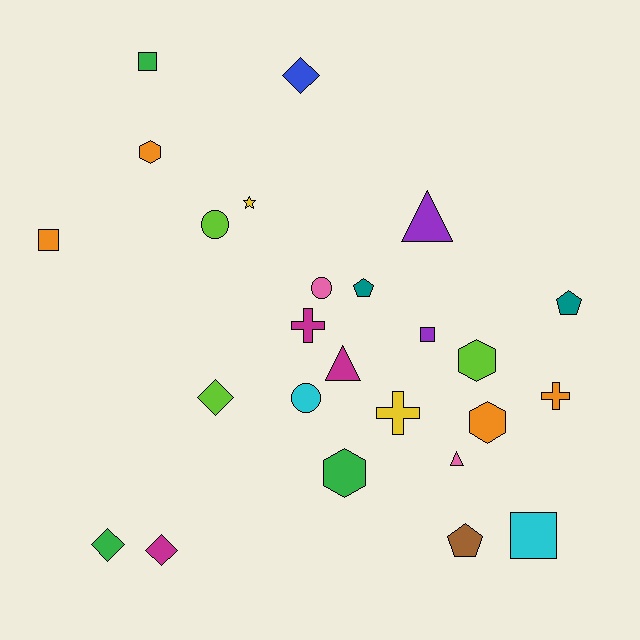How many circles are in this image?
There are 3 circles.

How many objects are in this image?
There are 25 objects.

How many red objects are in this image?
There are no red objects.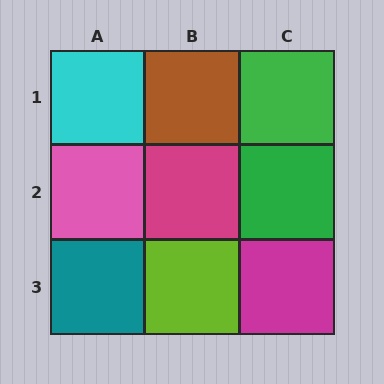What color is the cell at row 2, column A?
Pink.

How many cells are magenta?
2 cells are magenta.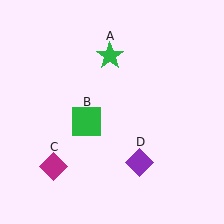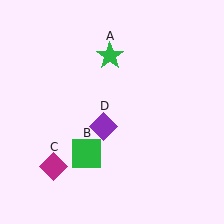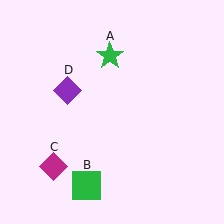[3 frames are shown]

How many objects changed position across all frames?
2 objects changed position: green square (object B), purple diamond (object D).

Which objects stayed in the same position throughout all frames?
Green star (object A) and magenta diamond (object C) remained stationary.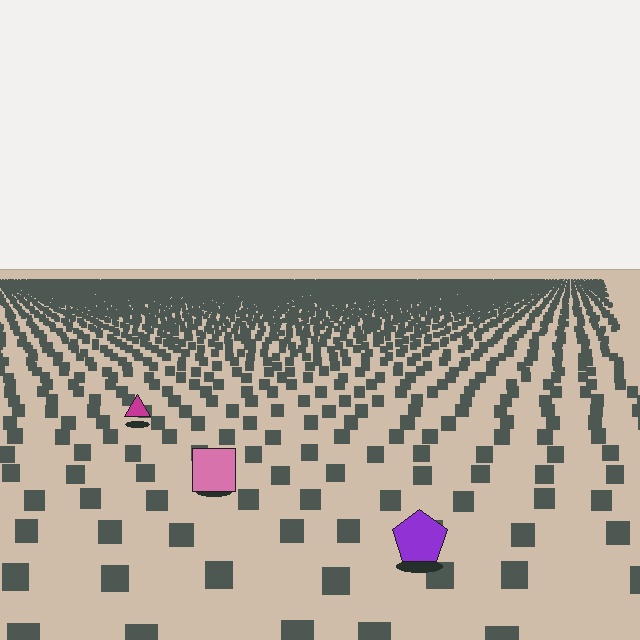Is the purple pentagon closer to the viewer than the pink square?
Yes. The purple pentagon is closer — you can tell from the texture gradient: the ground texture is coarser near it.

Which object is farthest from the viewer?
The magenta triangle is farthest from the viewer. It appears smaller and the ground texture around it is denser.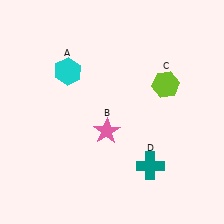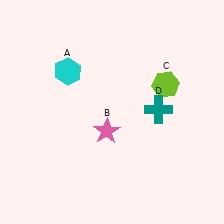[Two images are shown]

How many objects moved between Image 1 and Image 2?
1 object moved between the two images.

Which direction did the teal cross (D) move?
The teal cross (D) moved up.